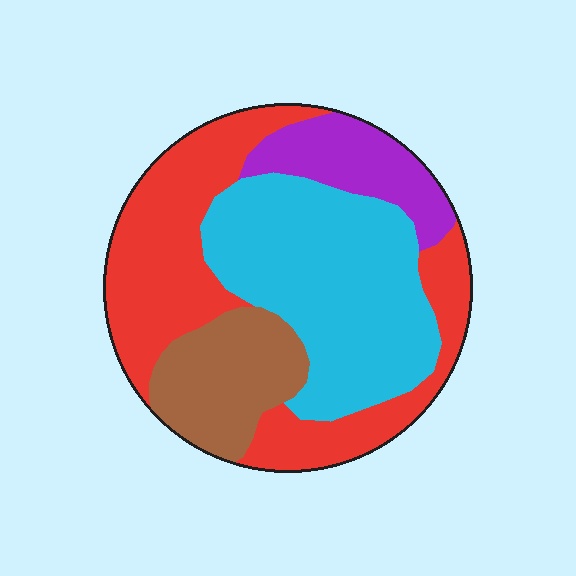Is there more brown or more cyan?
Cyan.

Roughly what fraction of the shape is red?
Red covers 37% of the shape.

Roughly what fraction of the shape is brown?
Brown covers 15% of the shape.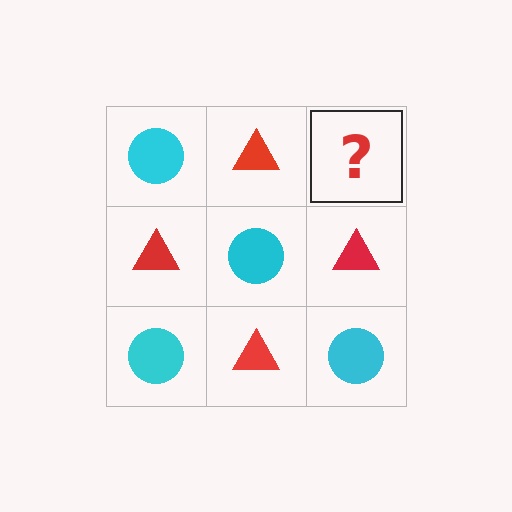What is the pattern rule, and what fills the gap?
The rule is that it alternates cyan circle and red triangle in a checkerboard pattern. The gap should be filled with a cyan circle.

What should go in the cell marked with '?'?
The missing cell should contain a cyan circle.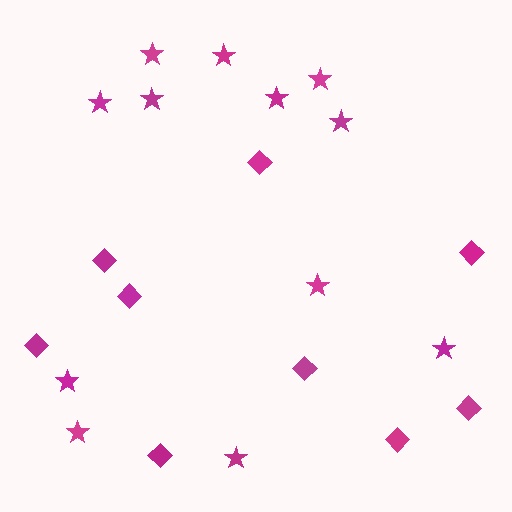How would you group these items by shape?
There are 2 groups: one group of diamonds (9) and one group of stars (12).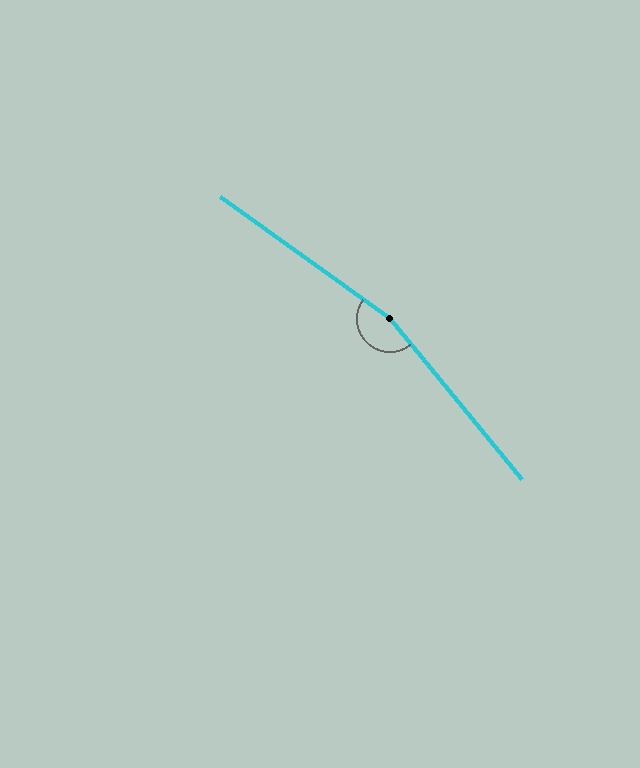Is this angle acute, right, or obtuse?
It is obtuse.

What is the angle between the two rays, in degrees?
Approximately 165 degrees.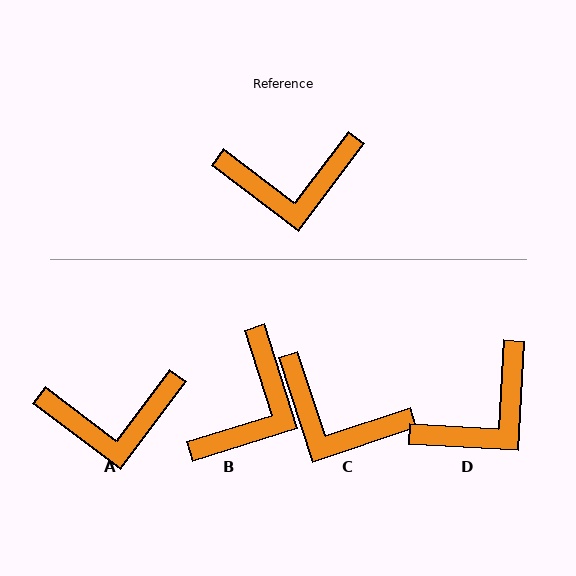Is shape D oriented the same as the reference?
No, it is off by about 33 degrees.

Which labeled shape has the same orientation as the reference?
A.